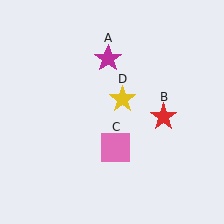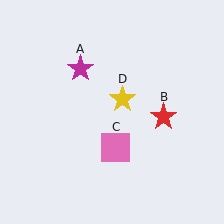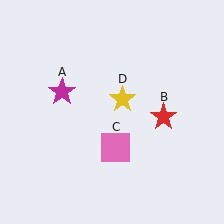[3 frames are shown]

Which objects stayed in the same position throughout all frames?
Red star (object B) and pink square (object C) and yellow star (object D) remained stationary.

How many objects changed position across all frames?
1 object changed position: magenta star (object A).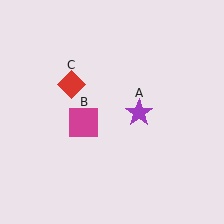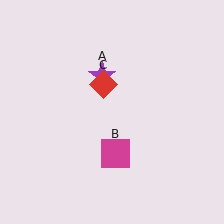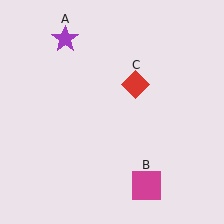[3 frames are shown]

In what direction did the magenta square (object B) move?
The magenta square (object B) moved down and to the right.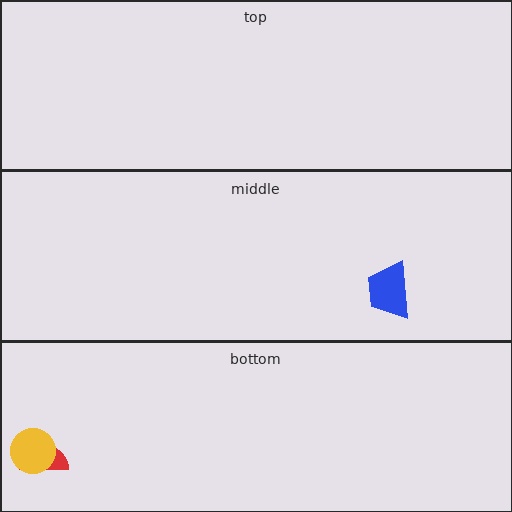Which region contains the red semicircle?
The bottom region.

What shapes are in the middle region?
The blue trapezoid.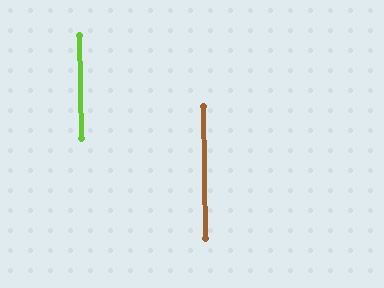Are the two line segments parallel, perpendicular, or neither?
Parallel — their directions differ by only 0.5°.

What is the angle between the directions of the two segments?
Approximately 1 degree.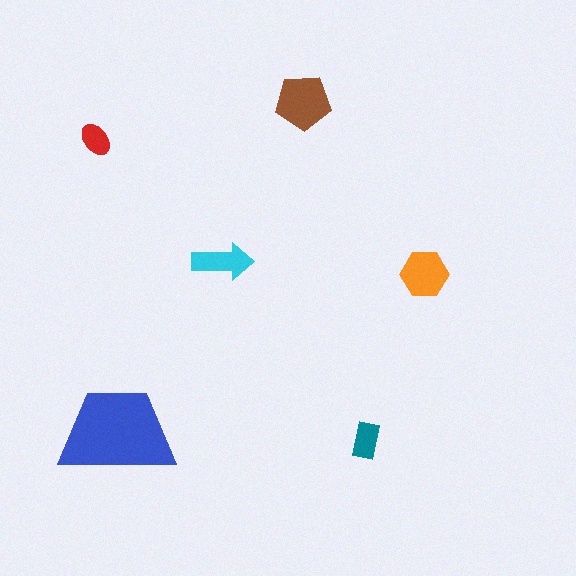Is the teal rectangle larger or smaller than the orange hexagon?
Smaller.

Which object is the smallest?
The red ellipse.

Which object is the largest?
The blue trapezoid.